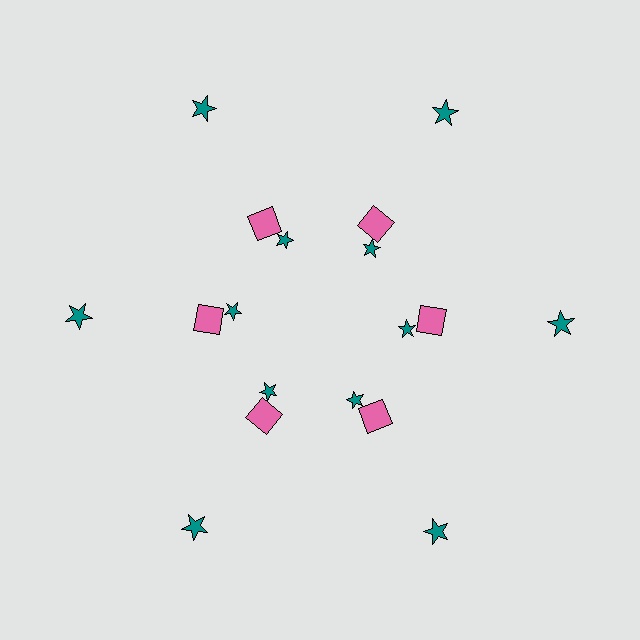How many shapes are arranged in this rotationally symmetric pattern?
There are 18 shapes, arranged in 6 groups of 3.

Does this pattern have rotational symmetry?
Yes, this pattern has 6-fold rotational symmetry. It looks the same after rotating 60 degrees around the center.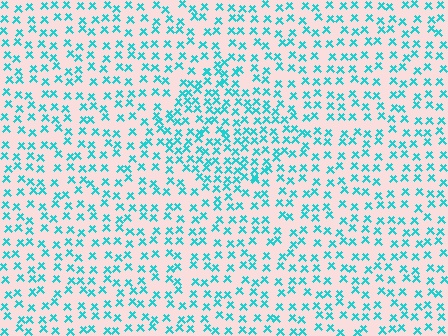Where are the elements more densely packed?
The elements are more densely packed inside the diamond boundary.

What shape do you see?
I see a diamond.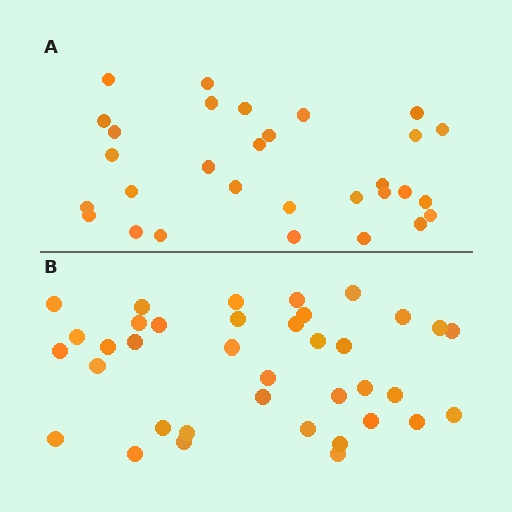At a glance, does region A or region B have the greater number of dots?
Region B (the bottom region) has more dots.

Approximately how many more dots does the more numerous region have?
Region B has roughly 8 or so more dots than region A.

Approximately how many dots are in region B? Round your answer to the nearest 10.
About 40 dots. (The exact count is 37, which rounds to 40.)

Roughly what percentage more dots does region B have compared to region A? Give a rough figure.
About 25% more.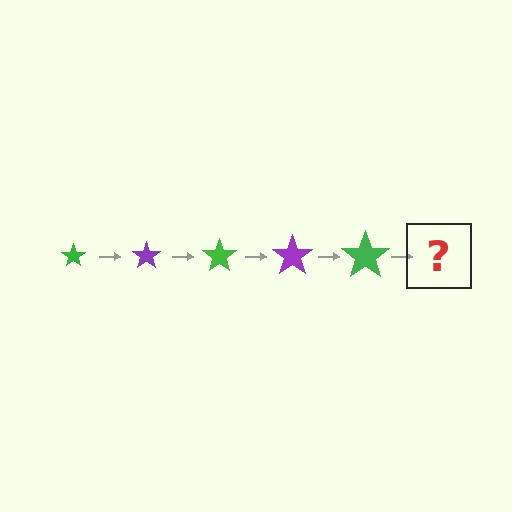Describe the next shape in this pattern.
It should be a purple star, larger than the previous one.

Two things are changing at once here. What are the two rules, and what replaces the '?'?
The two rules are that the star grows larger each step and the color cycles through green and purple. The '?' should be a purple star, larger than the previous one.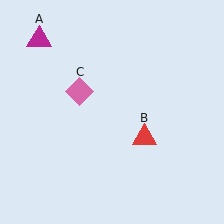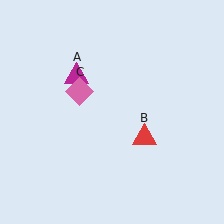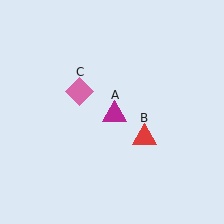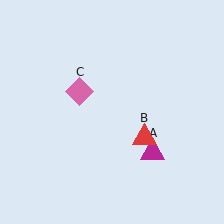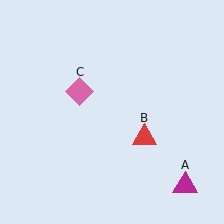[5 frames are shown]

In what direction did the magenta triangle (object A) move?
The magenta triangle (object A) moved down and to the right.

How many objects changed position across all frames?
1 object changed position: magenta triangle (object A).